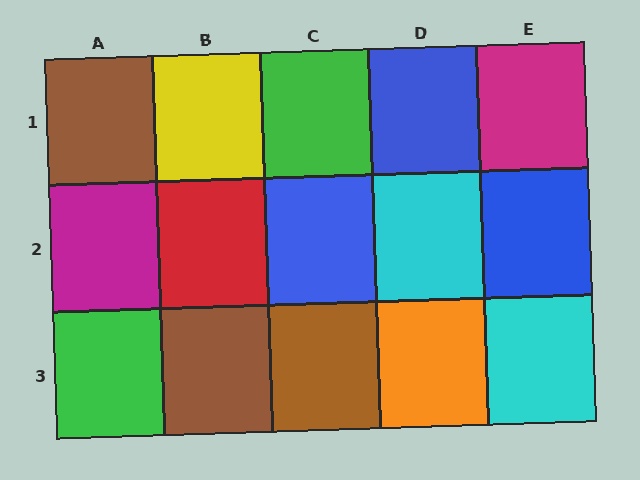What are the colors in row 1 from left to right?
Brown, yellow, green, blue, magenta.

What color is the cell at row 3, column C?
Brown.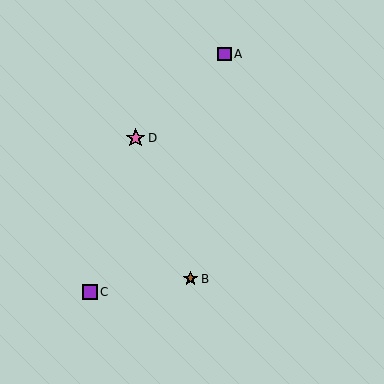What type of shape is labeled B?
Shape B is a brown star.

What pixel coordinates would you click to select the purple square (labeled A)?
Click at (225, 54) to select the purple square A.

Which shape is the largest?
The pink star (labeled D) is the largest.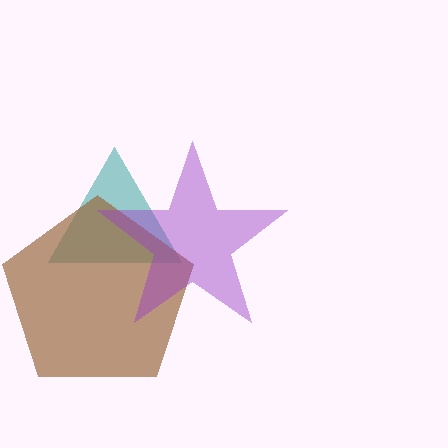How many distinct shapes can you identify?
There are 3 distinct shapes: a teal triangle, a brown pentagon, a purple star.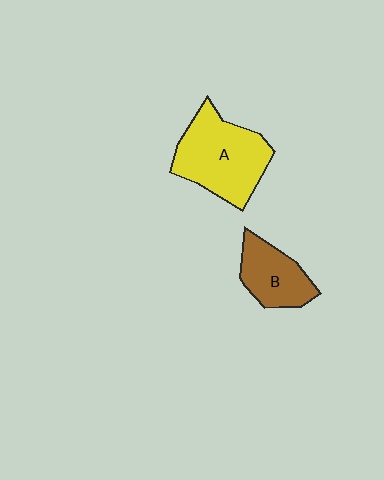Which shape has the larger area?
Shape A (yellow).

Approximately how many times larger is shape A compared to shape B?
Approximately 1.7 times.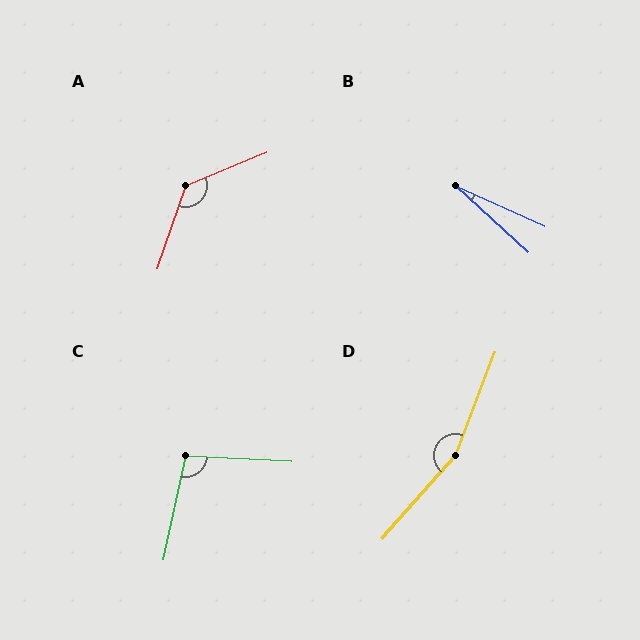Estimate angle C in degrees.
Approximately 99 degrees.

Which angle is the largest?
D, at approximately 159 degrees.